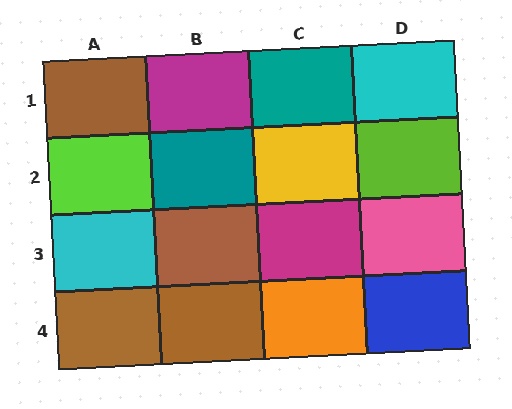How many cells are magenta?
2 cells are magenta.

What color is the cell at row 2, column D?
Lime.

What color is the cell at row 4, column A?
Brown.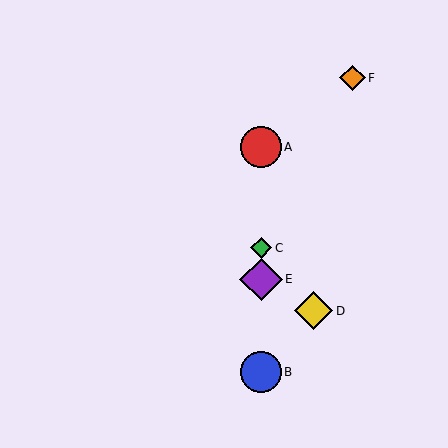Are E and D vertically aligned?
No, E is at x≈261 and D is at x≈314.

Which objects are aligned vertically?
Objects A, B, C, E are aligned vertically.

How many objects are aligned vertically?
4 objects (A, B, C, E) are aligned vertically.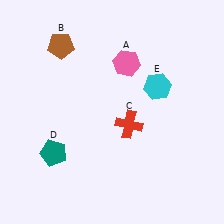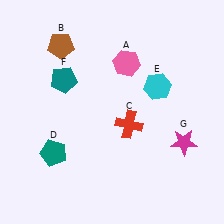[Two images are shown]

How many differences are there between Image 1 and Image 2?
There are 2 differences between the two images.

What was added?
A teal pentagon (F), a magenta star (G) were added in Image 2.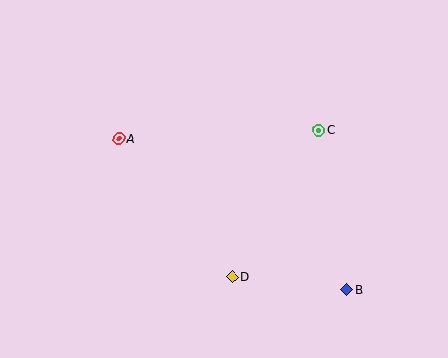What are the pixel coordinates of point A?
Point A is at (119, 138).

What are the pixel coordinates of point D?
Point D is at (233, 277).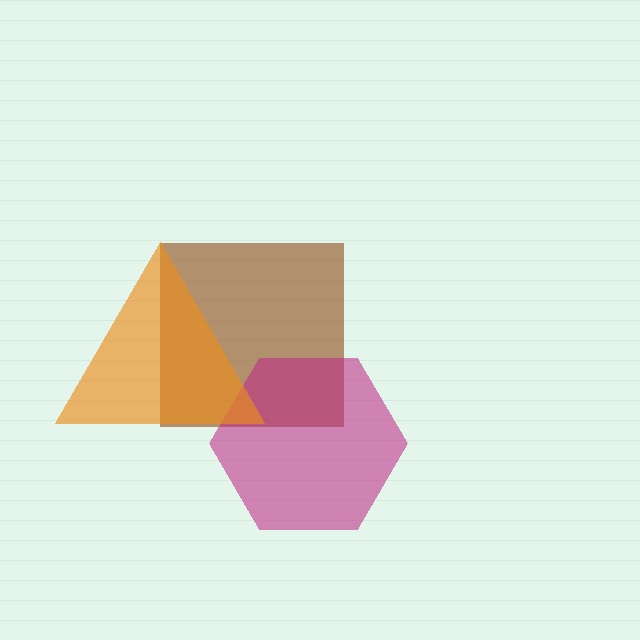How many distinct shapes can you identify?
There are 3 distinct shapes: a brown square, a magenta hexagon, an orange triangle.